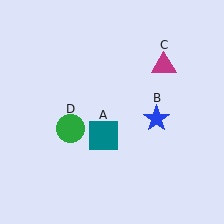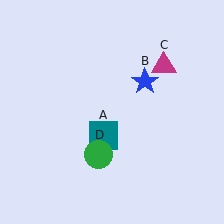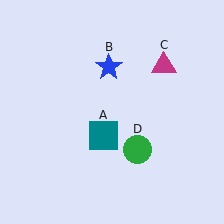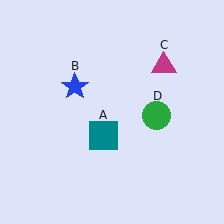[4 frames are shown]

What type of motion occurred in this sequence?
The blue star (object B), green circle (object D) rotated counterclockwise around the center of the scene.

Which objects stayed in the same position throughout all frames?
Teal square (object A) and magenta triangle (object C) remained stationary.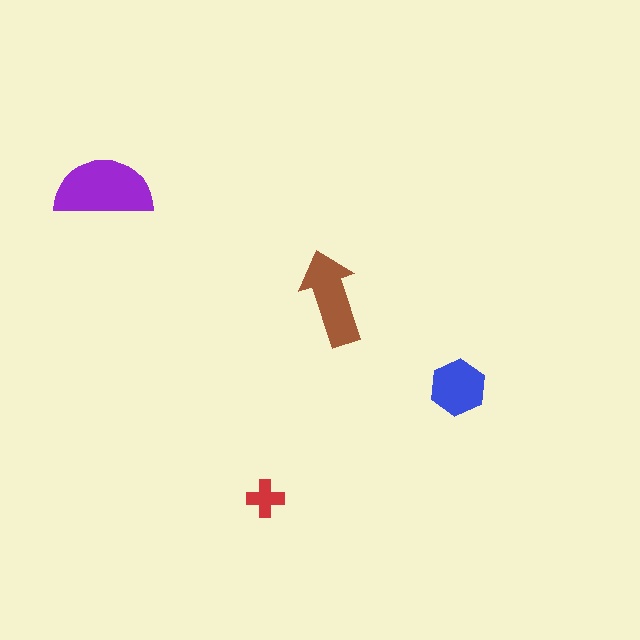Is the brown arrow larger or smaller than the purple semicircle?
Smaller.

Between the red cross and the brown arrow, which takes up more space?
The brown arrow.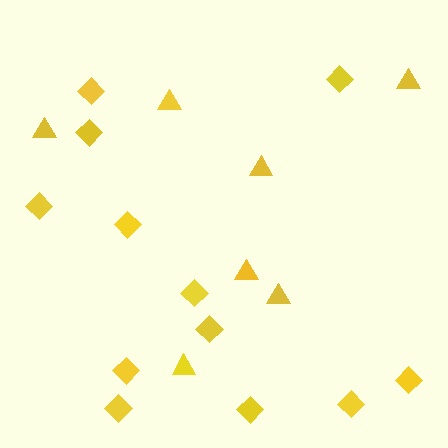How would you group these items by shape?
There are 2 groups: one group of triangles (7) and one group of diamonds (12).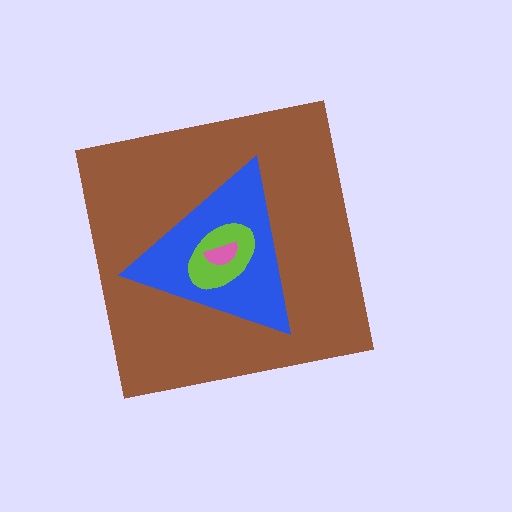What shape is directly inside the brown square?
The blue triangle.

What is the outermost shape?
The brown square.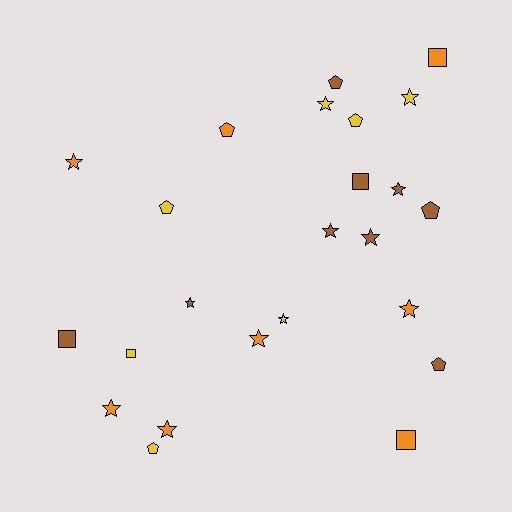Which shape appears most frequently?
Star, with 12 objects.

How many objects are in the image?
There are 24 objects.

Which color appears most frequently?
Brown, with 9 objects.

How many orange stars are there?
There are 5 orange stars.